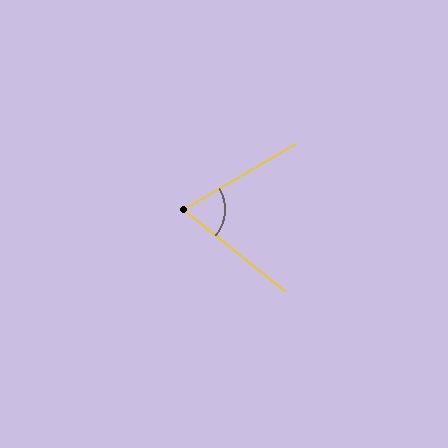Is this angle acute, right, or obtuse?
It is acute.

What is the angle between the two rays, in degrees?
Approximately 69 degrees.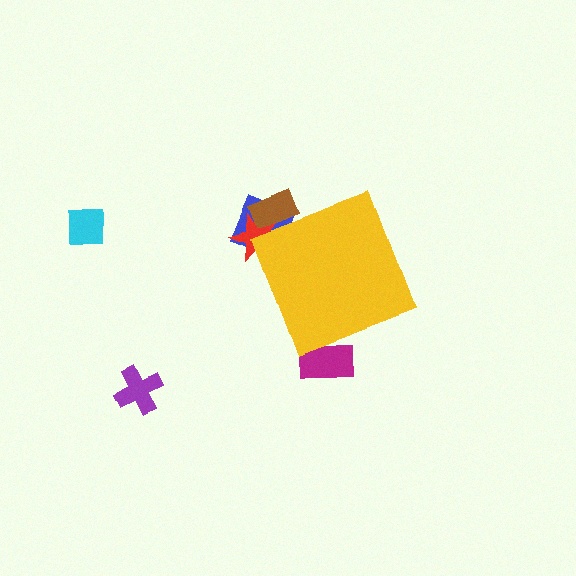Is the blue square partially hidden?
Yes, the blue square is partially hidden behind the yellow diamond.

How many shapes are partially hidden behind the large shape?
4 shapes are partially hidden.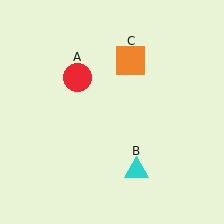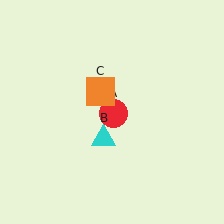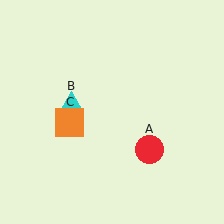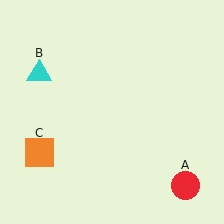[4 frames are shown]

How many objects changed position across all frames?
3 objects changed position: red circle (object A), cyan triangle (object B), orange square (object C).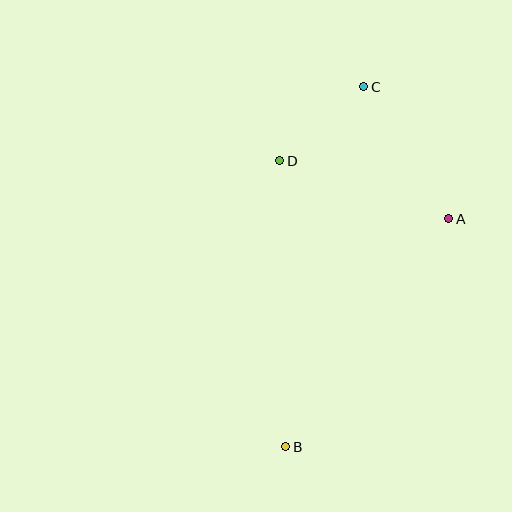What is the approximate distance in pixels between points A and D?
The distance between A and D is approximately 179 pixels.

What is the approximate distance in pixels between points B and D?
The distance between B and D is approximately 286 pixels.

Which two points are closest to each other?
Points C and D are closest to each other.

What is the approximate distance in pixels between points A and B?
The distance between A and B is approximately 280 pixels.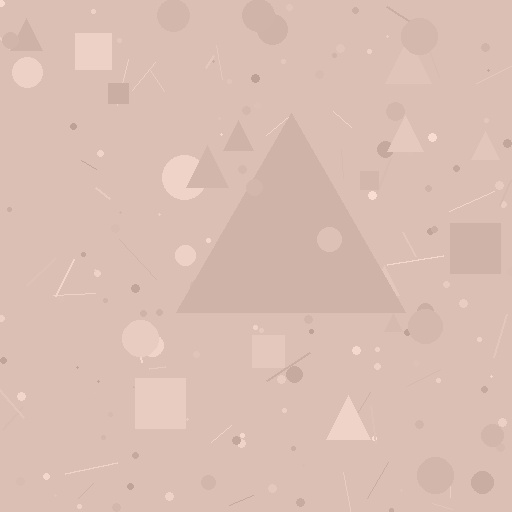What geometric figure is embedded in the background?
A triangle is embedded in the background.